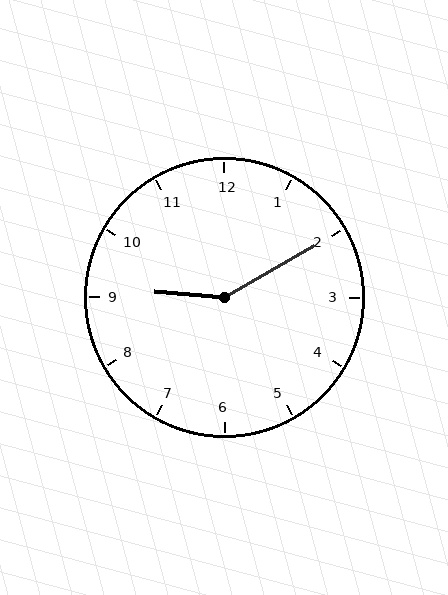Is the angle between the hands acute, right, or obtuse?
It is obtuse.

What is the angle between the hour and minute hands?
Approximately 145 degrees.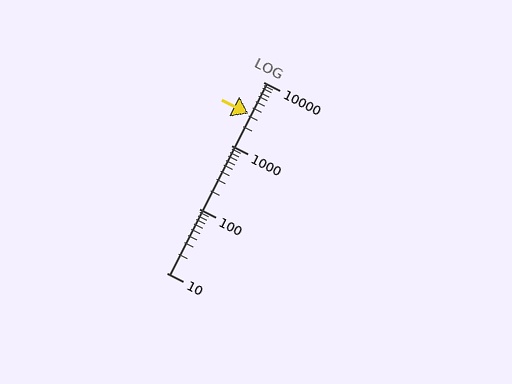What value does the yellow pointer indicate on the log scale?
The pointer indicates approximately 3200.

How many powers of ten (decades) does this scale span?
The scale spans 3 decades, from 10 to 10000.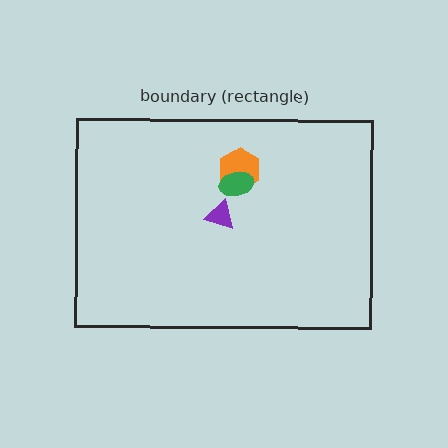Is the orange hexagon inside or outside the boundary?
Inside.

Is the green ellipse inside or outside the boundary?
Inside.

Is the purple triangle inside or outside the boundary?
Inside.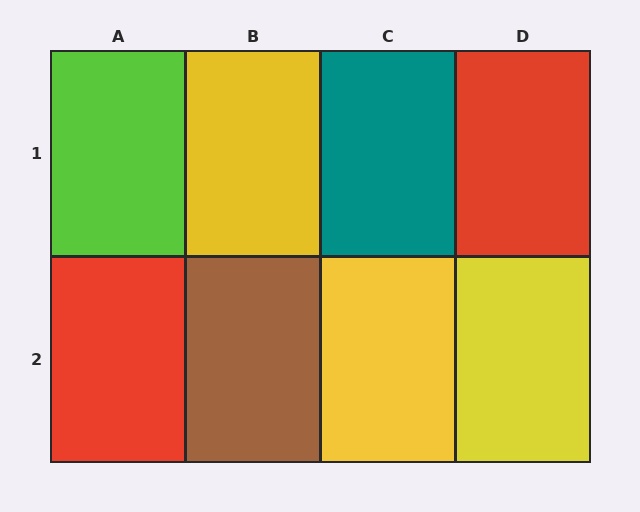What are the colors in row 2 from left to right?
Red, brown, yellow, yellow.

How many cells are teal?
1 cell is teal.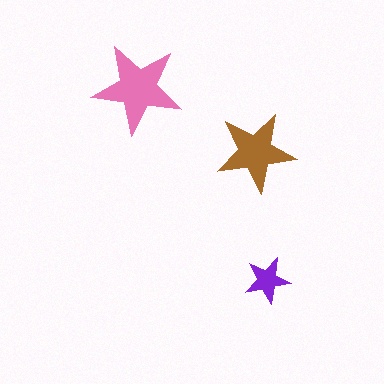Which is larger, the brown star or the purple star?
The brown one.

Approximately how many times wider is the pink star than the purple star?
About 2 times wider.